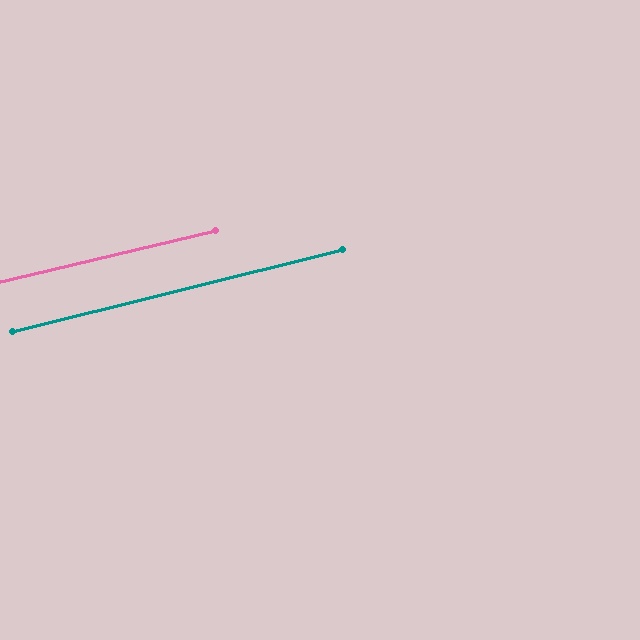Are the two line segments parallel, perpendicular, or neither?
Parallel — their directions differ by only 0.5°.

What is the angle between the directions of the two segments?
Approximately 1 degree.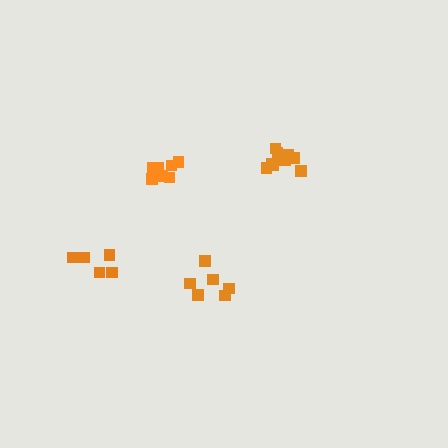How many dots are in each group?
Group 1: 10 dots, Group 2: 8 dots, Group 3: 6 dots, Group 4: 5 dots (29 total).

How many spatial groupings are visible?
There are 4 spatial groupings.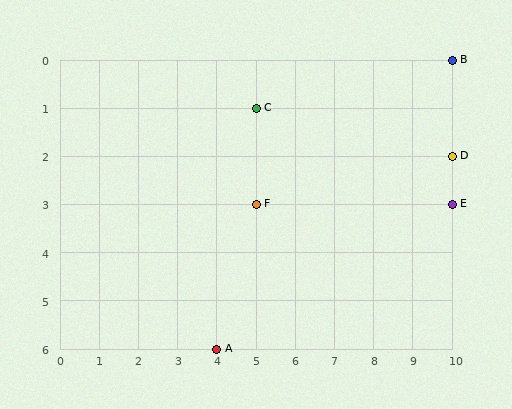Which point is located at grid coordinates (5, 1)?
Point C is at (5, 1).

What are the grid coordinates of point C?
Point C is at grid coordinates (5, 1).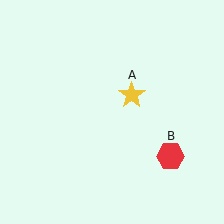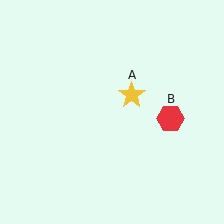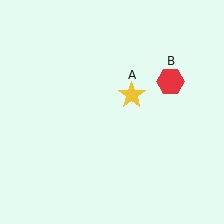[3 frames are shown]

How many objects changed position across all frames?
1 object changed position: red hexagon (object B).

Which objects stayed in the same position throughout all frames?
Yellow star (object A) remained stationary.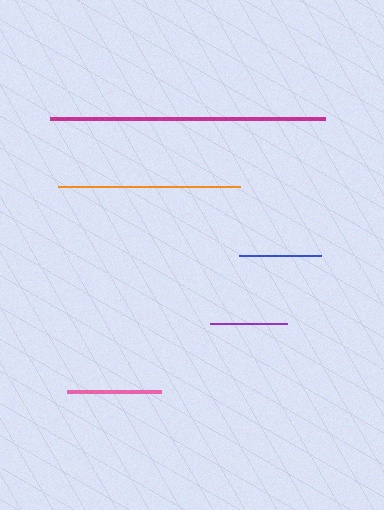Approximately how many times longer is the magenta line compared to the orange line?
The magenta line is approximately 1.5 times the length of the orange line.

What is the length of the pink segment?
The pink segment is approximately 94 pixels long.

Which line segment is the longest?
The magenta line is the longest at approximately 275 pixels.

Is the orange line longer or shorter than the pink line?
The orange line is longer than the pink line.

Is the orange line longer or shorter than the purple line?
The orange line is longer than the purple line.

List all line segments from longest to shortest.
From longest to shortest: magenta, orange, pink, blue, purple.